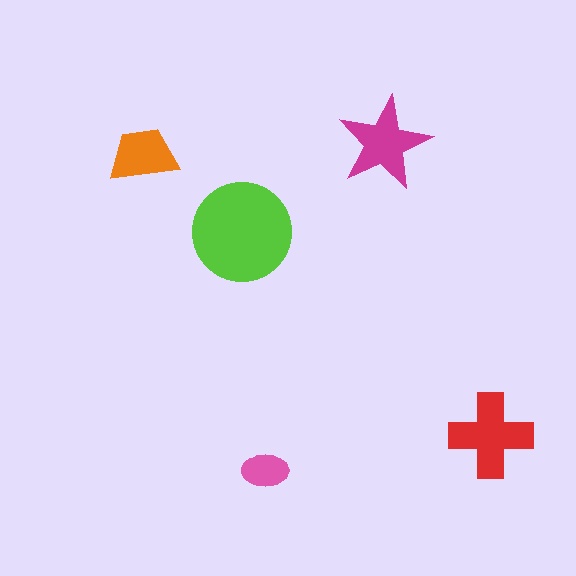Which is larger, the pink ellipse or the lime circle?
The lime circle.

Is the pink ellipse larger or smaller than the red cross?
Smaller.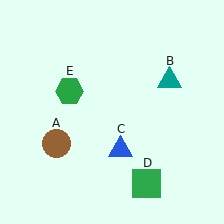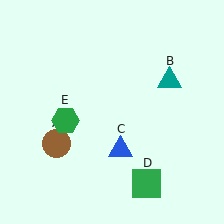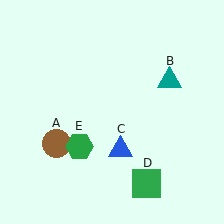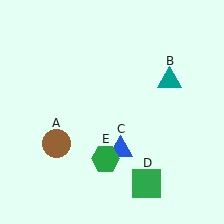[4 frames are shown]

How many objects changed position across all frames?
1 object changed position: green hexagon (object E).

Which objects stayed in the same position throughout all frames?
Brown circle (object A) and teal triangle (object B) and blue triangle (object C) and green square (object D) remained stationary.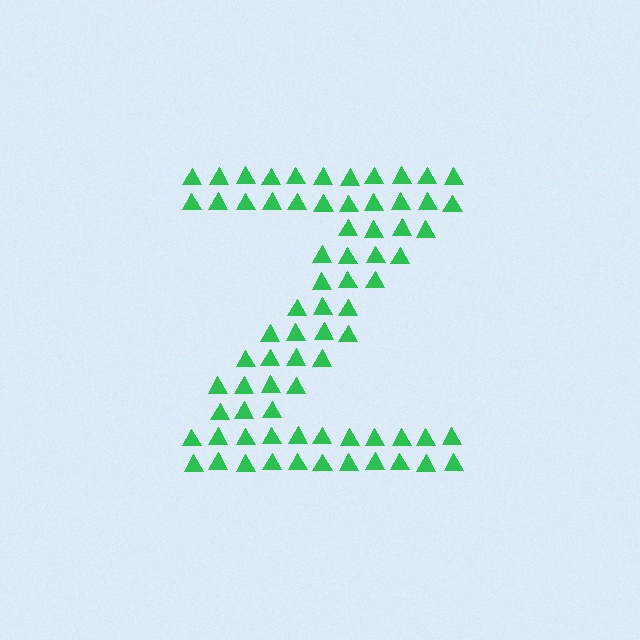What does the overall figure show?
The overall figure shows the letter Z.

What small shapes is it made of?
It is made of small triangles.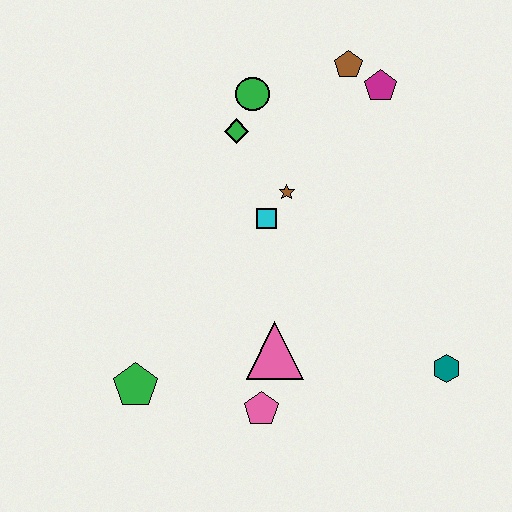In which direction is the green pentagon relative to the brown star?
The green pentagon is below the brown star.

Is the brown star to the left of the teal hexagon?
Yes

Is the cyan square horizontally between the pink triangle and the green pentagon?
Yes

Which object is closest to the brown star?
The cyan square is closest to the brown star.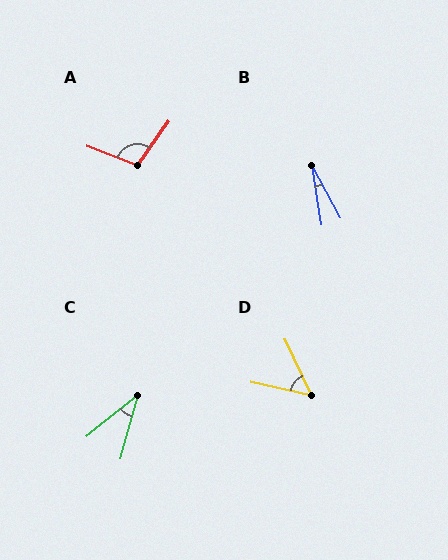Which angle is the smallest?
B, at approximately 20 degrees.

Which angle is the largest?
A, at approximately 105 degrees.